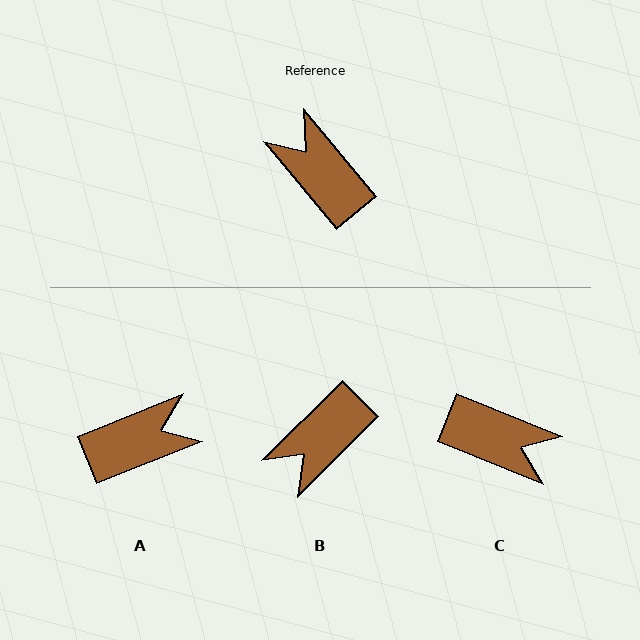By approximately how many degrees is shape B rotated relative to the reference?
Approximately 95 degrees counter-clockwise.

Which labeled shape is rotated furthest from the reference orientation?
C, about 152 degrees away.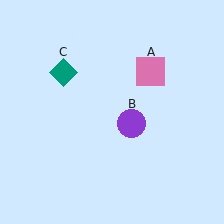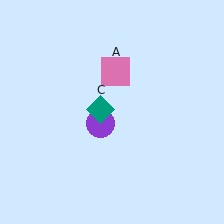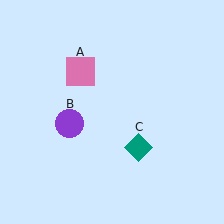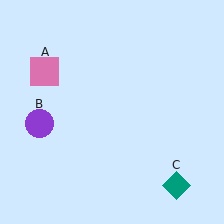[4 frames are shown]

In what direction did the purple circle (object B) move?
The purple circle (object B) moved left.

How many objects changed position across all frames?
3 objects changed position: pink square (object A), purple circle (object B), teal diamond (object C).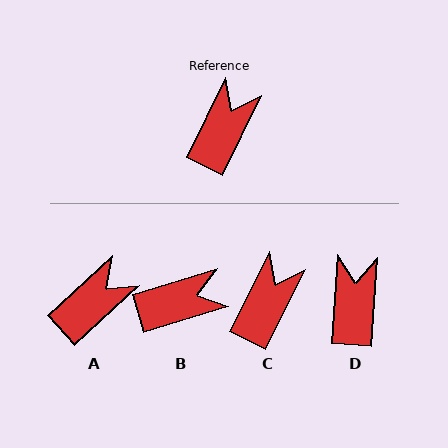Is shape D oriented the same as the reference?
No, it is off by about 23 degrees.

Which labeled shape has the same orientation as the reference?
C.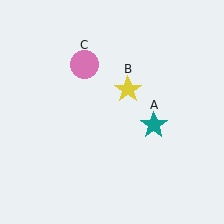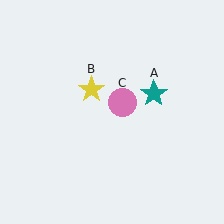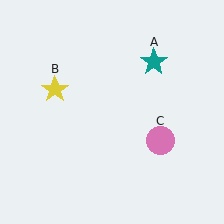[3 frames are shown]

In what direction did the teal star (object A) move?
The teal star (object A) moved up.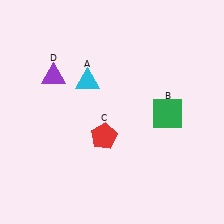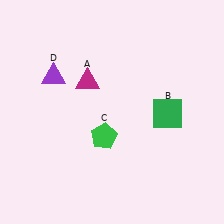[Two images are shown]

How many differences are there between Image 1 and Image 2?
There are 2 differences between the two images.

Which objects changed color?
A changed from cyan to magenta. C changed from red to green.